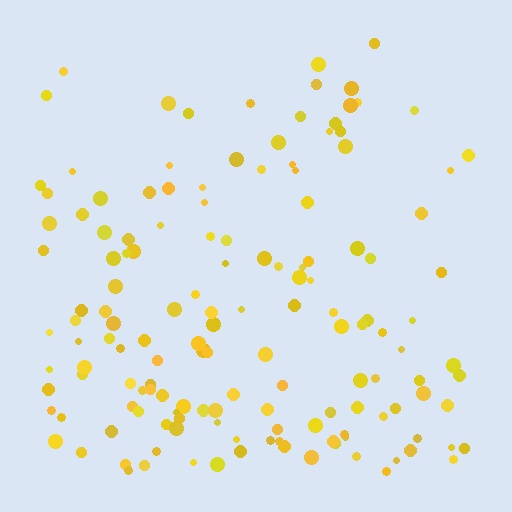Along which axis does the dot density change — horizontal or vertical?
Vertical.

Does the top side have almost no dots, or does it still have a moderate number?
Still a moderate number, just noticeably fewer than the bottom.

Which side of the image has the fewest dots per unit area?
The top.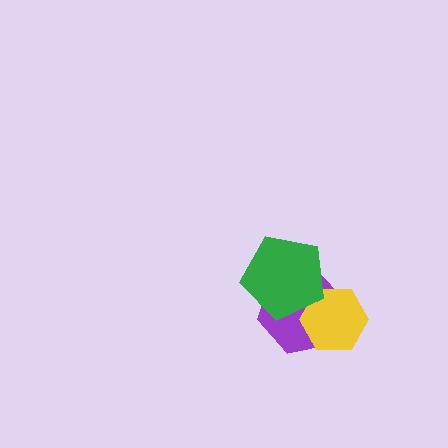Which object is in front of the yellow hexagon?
The green pentagon is in front of the yellow hexagon.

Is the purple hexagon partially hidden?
Yes, it is partially covered by another shape.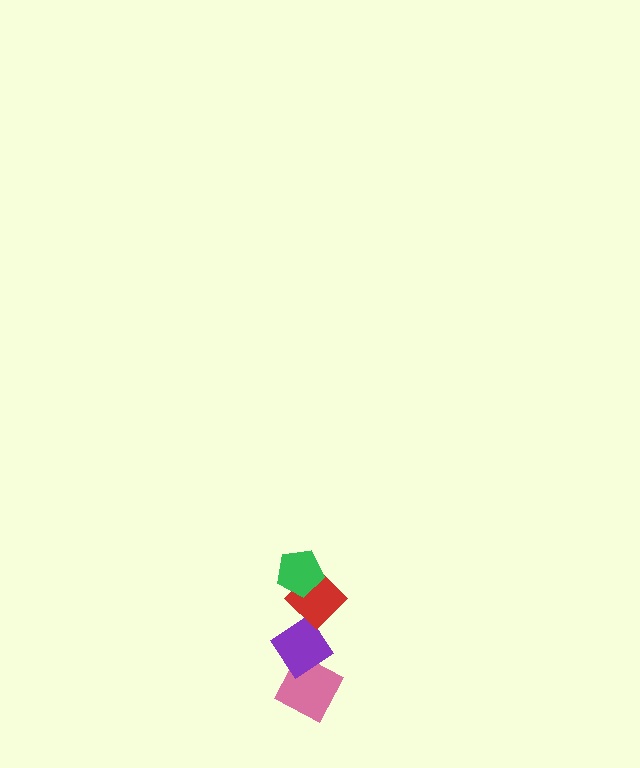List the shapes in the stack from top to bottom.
From top to bottom: the green pentagon, the red diamond, the purple diamond, the pink diamond.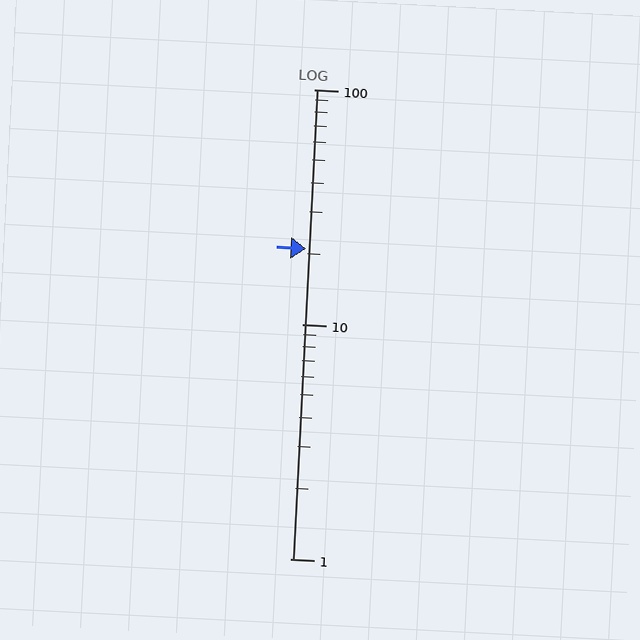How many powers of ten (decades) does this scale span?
The scale spans 2 decades, from 1 to 100.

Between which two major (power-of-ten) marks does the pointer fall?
The pointer is between 10 and 100.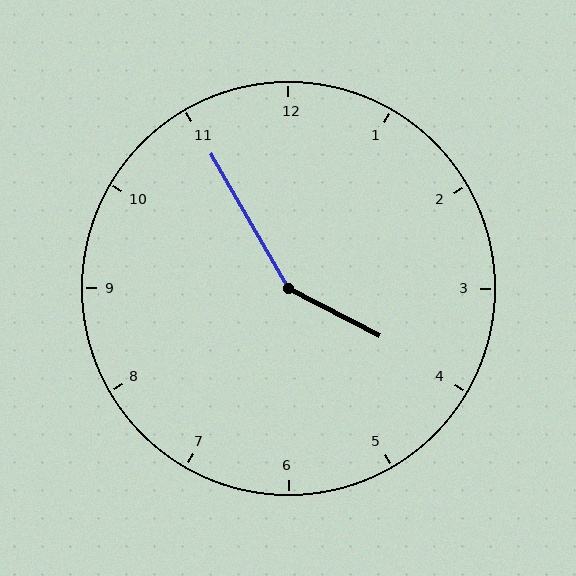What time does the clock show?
3:55.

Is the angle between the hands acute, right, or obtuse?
It is obtuse.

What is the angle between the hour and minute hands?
Approximately 148 degrees.